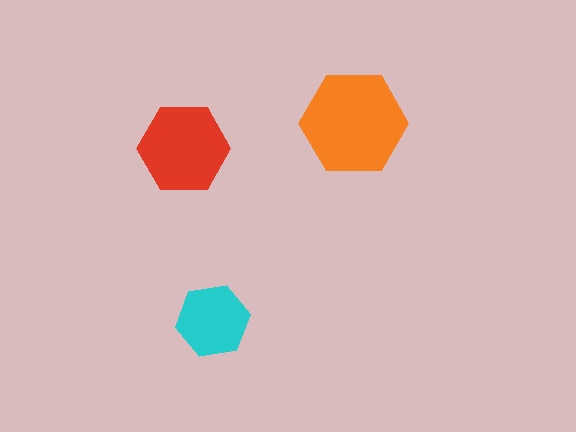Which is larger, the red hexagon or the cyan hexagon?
The red one.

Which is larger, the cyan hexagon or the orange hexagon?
The orange one.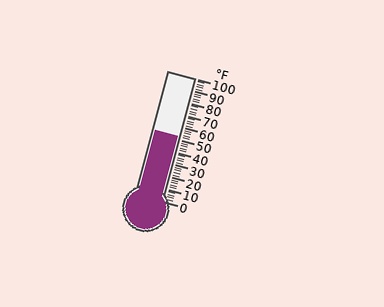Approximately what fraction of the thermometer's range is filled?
The thermometer is filled to approximately 50% of its range.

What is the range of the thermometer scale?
The thermometer scale ranges from 0°F to 100°F.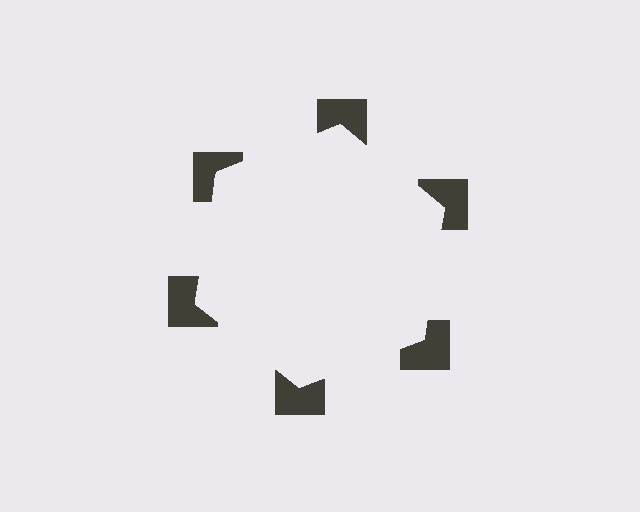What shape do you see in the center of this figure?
An illusory hexagon — its edges are inferred from the aligned wedge cuts in the notched squares, not physically drawn.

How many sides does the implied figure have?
6 sides.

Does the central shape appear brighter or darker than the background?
It typically appears slightly brighter than the background, even though no actual brightness change is drawn.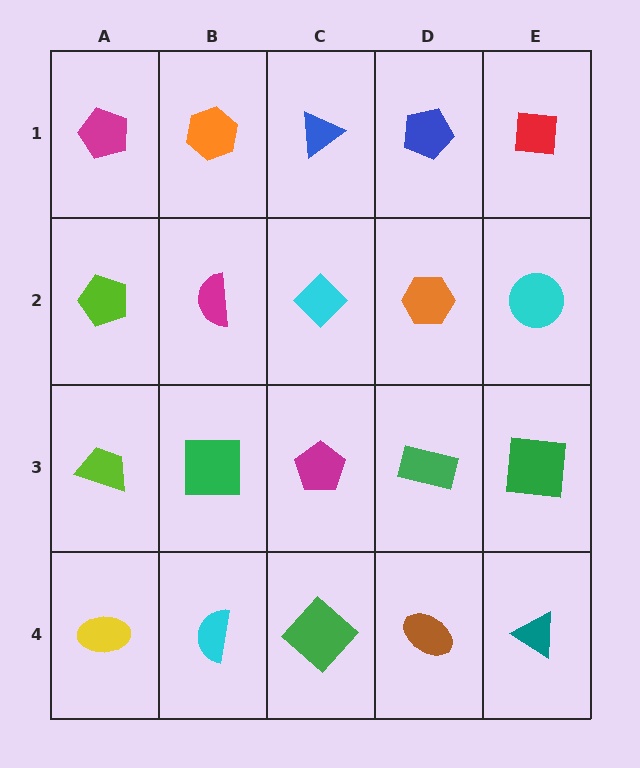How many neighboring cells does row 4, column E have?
2.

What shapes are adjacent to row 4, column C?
A magenta pentagon (row 3, column C), a cyan semicircle (row 4, column B), a brown ellipse (row 4, column D).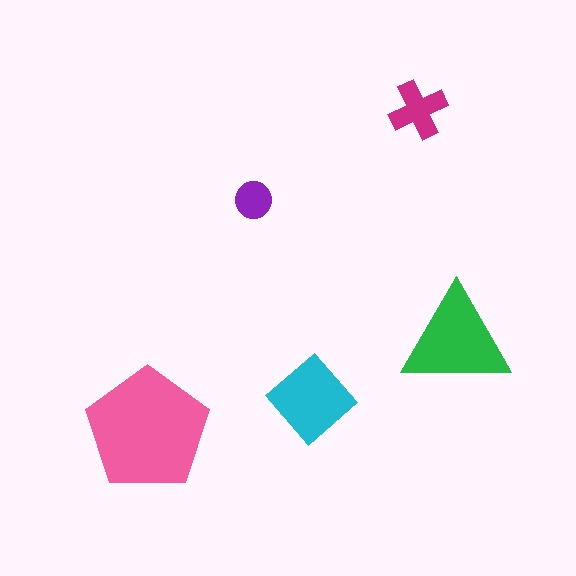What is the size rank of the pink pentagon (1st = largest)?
1st.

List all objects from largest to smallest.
The pink pentagon, the green triangle, the cyan diamond, the magenta cross, the purple circle.